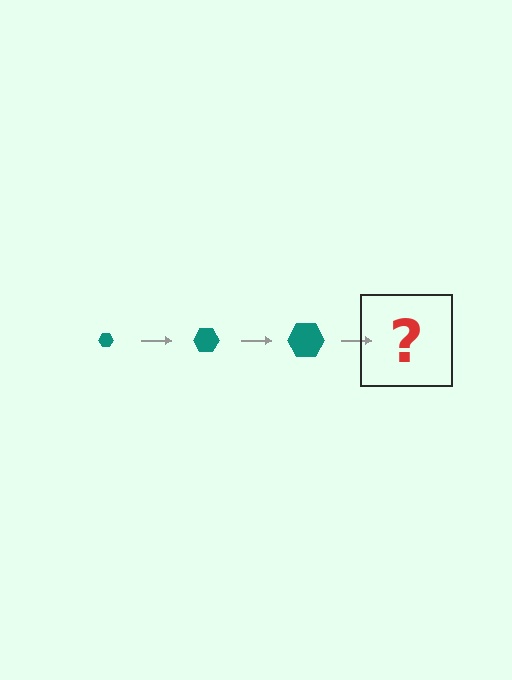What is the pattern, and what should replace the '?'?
The pattern is that the hexagon gets progressively larger each step. The '?' should be a teal hexagon, larger than the previous one.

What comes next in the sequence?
The next element should be a teal hexagon, larger than the previous one.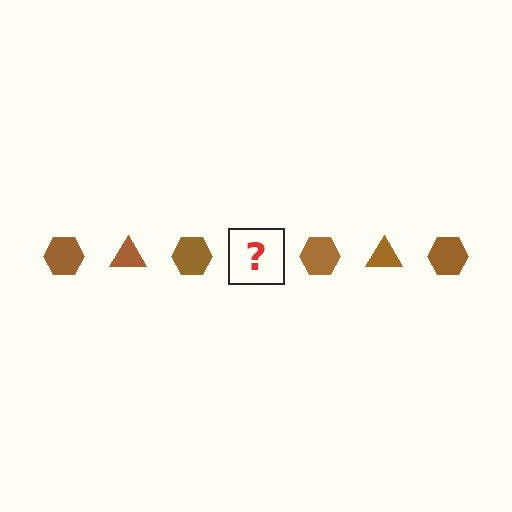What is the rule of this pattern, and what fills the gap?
The rule is that the pattern cycles through hexagon, triangle shapes in brown. The gap should be filled with a brown triangle.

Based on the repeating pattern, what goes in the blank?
The blank should be a brown triangle.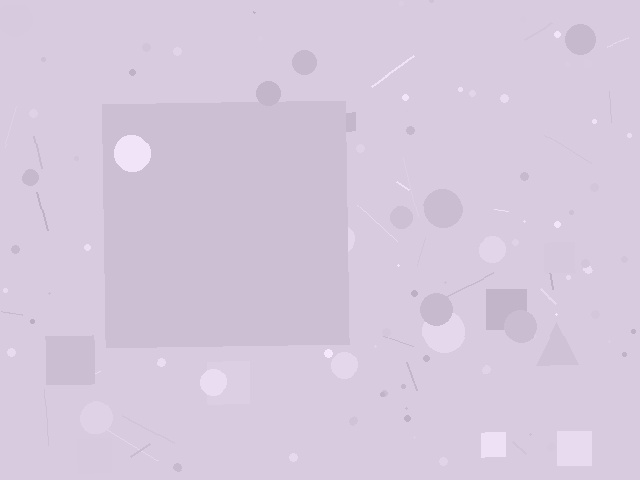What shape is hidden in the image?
A square is hidden in the image.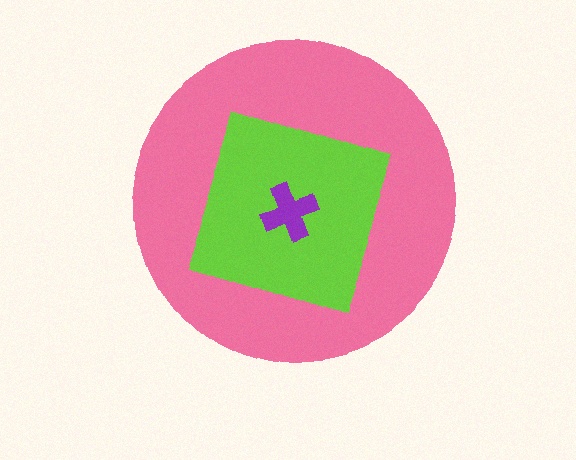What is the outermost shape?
The pink circle.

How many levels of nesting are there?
3.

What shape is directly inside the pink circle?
The lime diamond.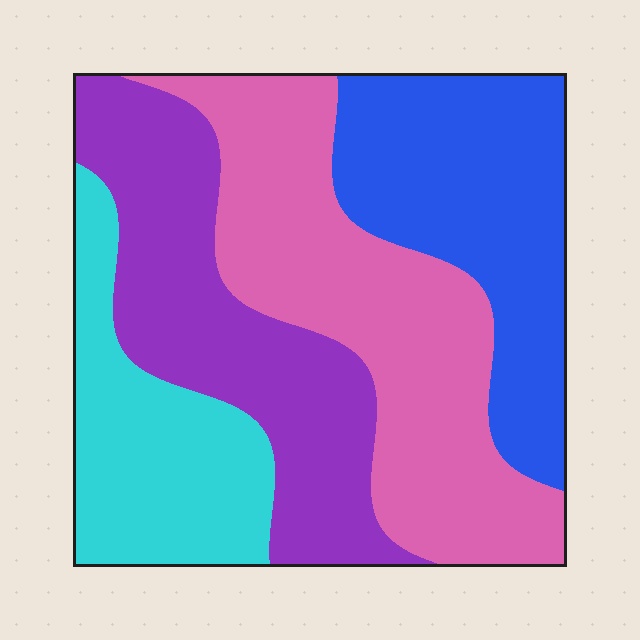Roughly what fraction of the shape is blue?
Blue takes up between a sixth and a third of the shape.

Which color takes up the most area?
Pink, at roughly 30%.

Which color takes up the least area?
Cyan, at roughly 20%.